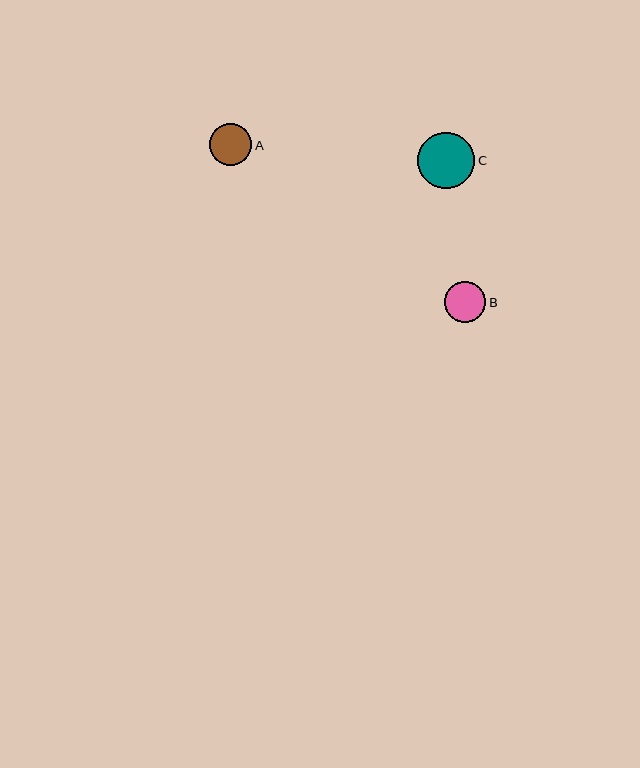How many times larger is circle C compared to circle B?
Circle C is approximately 1.4 times the size of circle B.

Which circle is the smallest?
Circle B is the smallest with a size of approximately 42 pixels.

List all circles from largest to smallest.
From largest to smallest: C, A, B.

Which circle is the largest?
Circle C is the largest with a size of approximately 57 pixels.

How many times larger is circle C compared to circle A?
Circle C is approximately 1.3 times the size of circle A.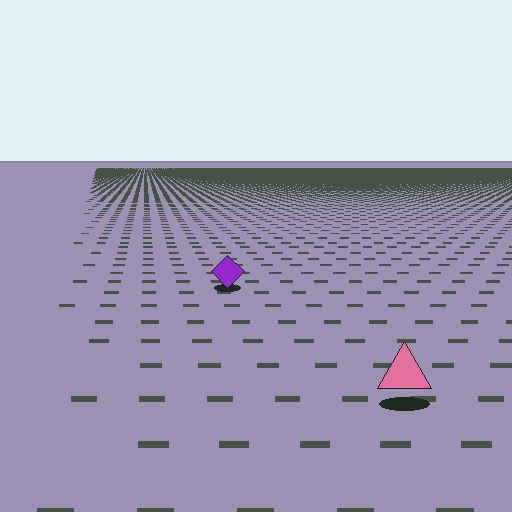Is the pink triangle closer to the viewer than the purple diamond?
Yes. The pink triangle is closer — you can tell from the texture gradient: the ground texture is coarser near it.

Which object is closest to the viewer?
The pink triangle is closest. The texture marks near it are larger and more spread out.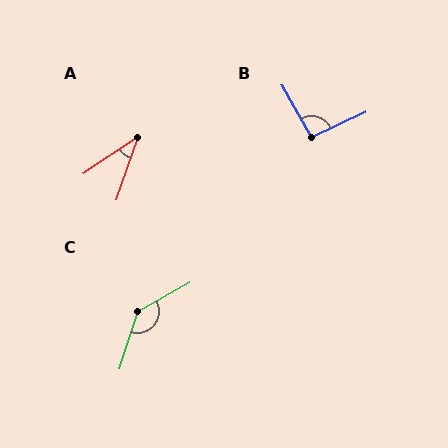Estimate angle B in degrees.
Approximately 95 degrees.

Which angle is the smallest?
A, at approximately 37 degrees.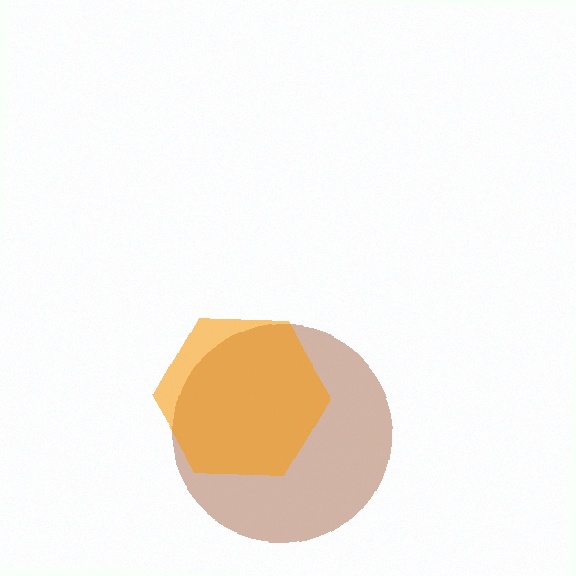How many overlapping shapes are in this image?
There are 2 overlapping shapes in the image.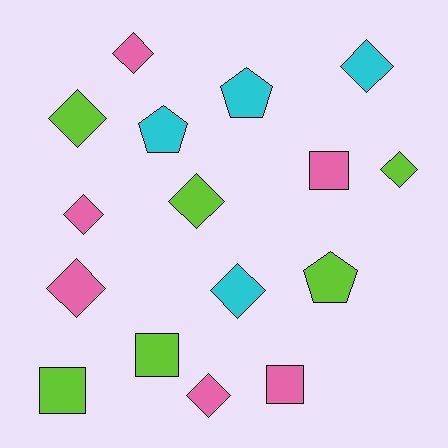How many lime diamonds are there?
There are 3 lime diamonds.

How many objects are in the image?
There are 16 objects.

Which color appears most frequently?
Pink, with 6 objects.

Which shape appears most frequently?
Diamond, with 9 objects.